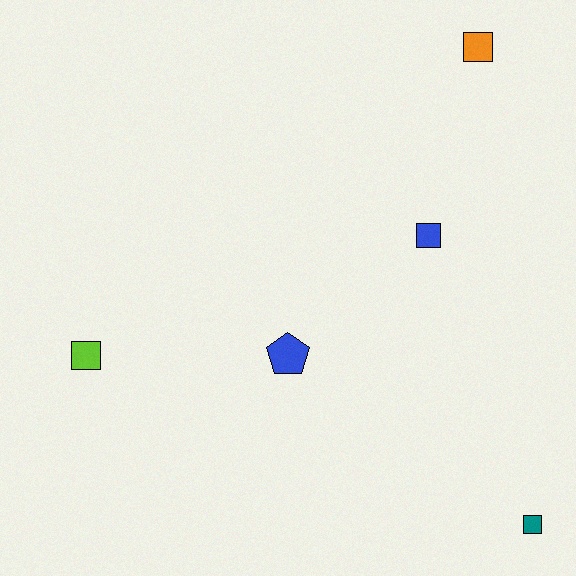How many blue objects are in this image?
There are 2 blue objects.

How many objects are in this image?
There are 5 objects.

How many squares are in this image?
There are 4 squares.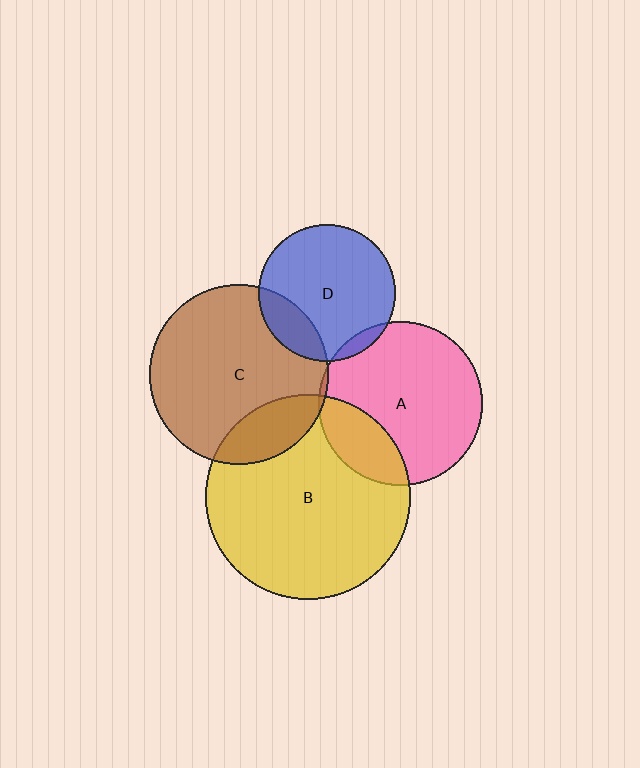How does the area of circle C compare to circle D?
Approximately 1.7 times.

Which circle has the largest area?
Circle B (yellow).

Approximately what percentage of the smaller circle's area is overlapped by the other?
Approximately 5%.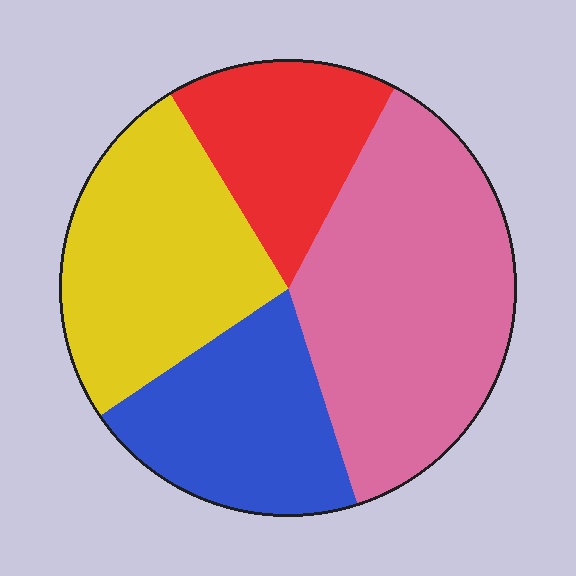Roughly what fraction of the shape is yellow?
Yellow covers around 25% of the shape.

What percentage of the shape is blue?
Blue covers roughly 20% of the shape.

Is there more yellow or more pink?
Pink.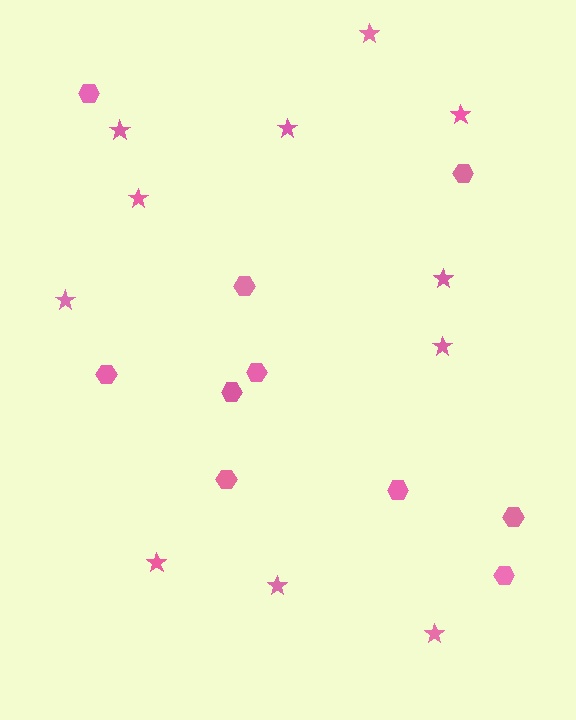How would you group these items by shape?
There are 2 groups: one group of stars (11) and one group of hexagons (10).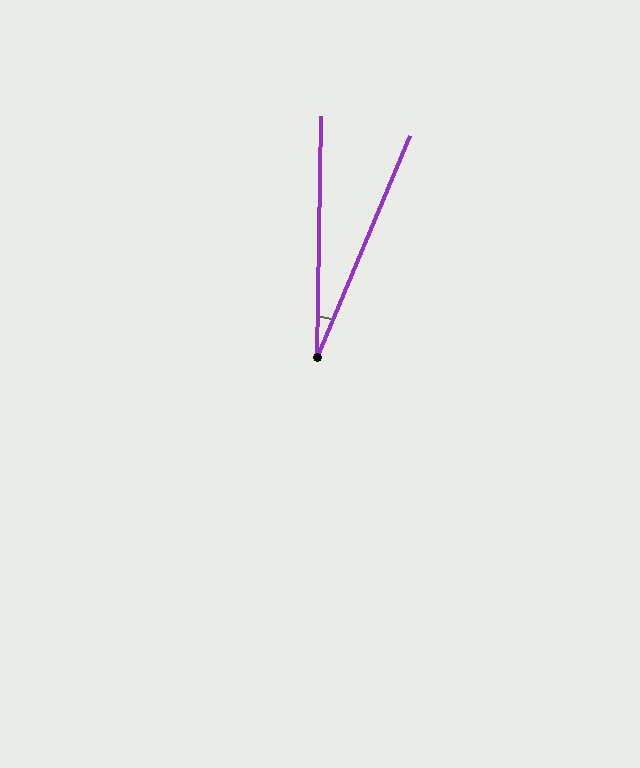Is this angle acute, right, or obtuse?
It is acute.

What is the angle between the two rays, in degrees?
Approximately 22 degrees.